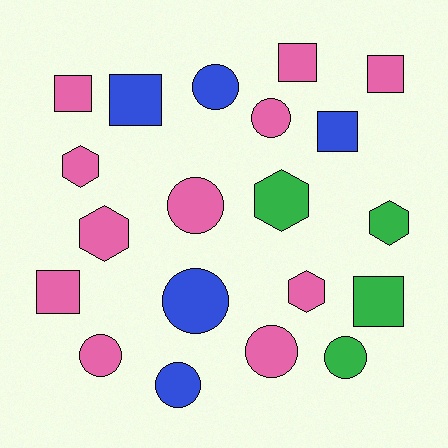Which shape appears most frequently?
Circle, with 8 objects.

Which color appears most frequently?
Pink, with 11 objects.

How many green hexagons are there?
There are 2 green hexagons.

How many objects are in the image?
There are 20 objects.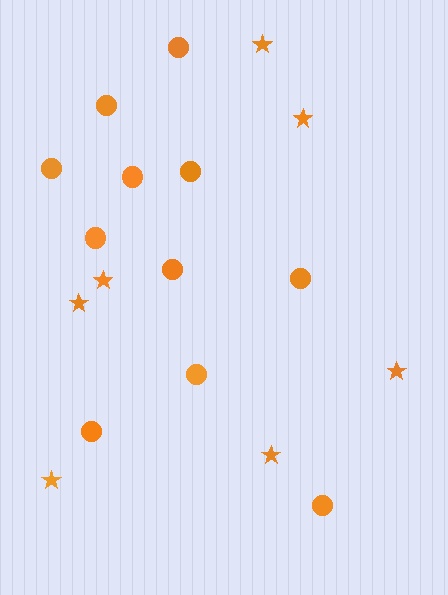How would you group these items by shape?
There are 2 groups: one group of circles (11) and one group of stars (7).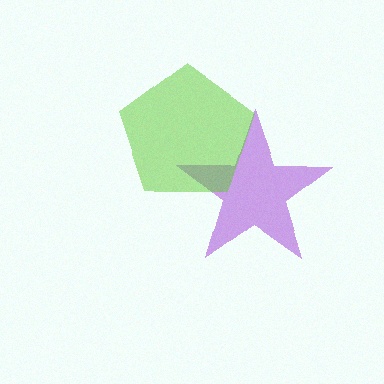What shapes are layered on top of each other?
The layered shapes are: a purple star, a lime pentagon.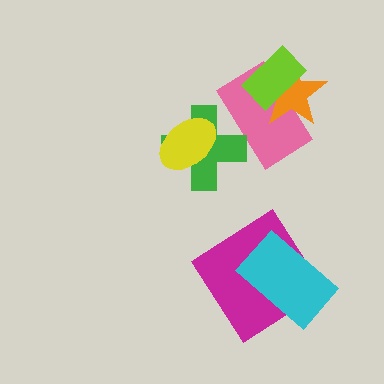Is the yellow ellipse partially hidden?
No, no other shape covers it.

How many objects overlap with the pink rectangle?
3 objects overlap with the pink rectangle.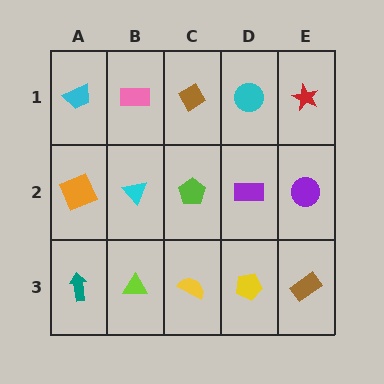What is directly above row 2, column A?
A cyan trapezoid.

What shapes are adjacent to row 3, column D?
A purple rectangle (row 2, column D), a yellow semicircle (row 3, column C), a brown rectangle (row 3, column E).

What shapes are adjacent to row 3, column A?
An orange square (row 2, column A), a lime triangle (row 3, column B).